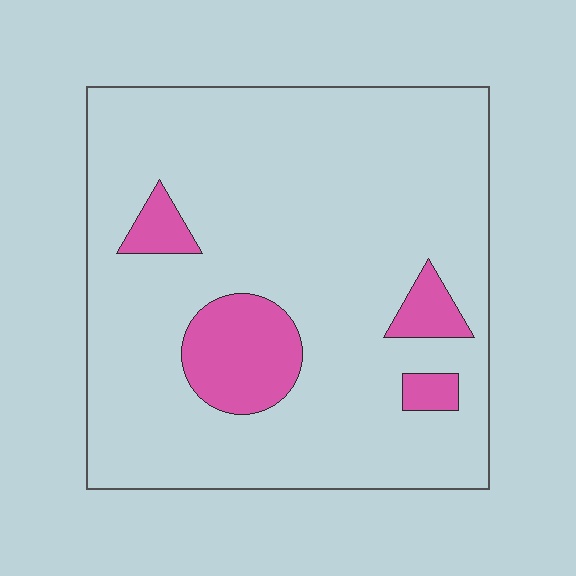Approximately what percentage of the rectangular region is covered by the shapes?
Approximately 15%.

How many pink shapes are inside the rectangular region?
4.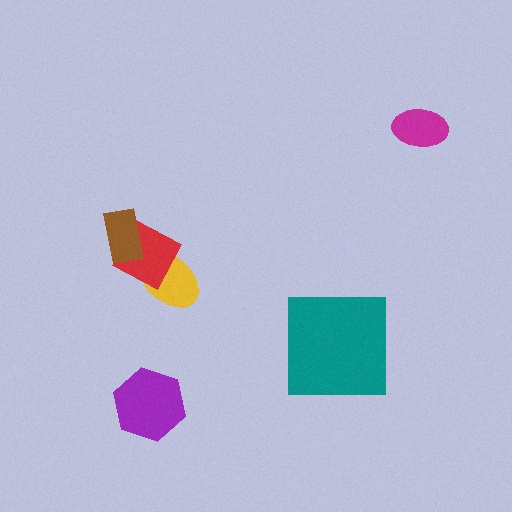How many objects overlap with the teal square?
0 objects overlap with the teal square.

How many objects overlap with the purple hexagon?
0 objects overlap with the purple hexagon.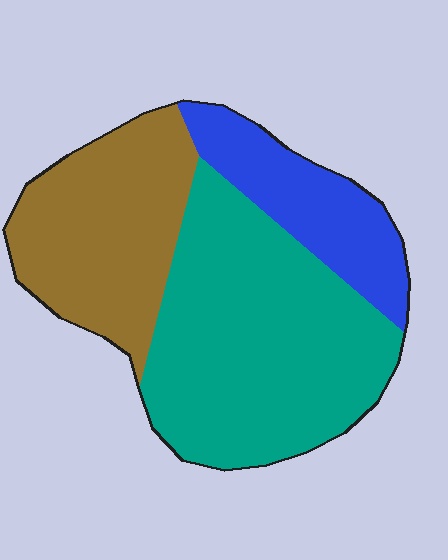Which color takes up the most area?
Teal, at roughly 50%.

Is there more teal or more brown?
Teal.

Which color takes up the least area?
Blue, at roughly 20%.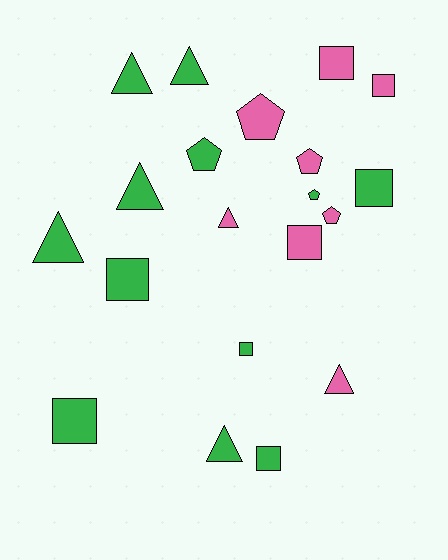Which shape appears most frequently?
Square, with 8 objects.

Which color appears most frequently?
Green, with 12 objects.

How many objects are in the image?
There are 20 objects.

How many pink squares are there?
There are 3 pink squares.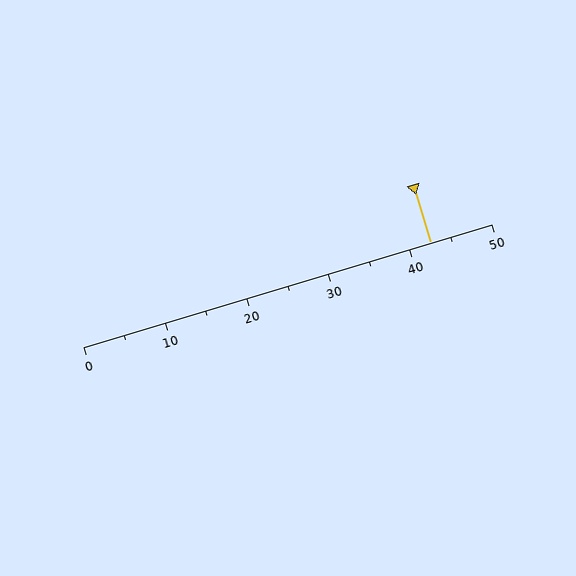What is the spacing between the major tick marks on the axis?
The major ticks are spaced 10 apart.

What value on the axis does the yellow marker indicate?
The marker indicates approximately 42.5.